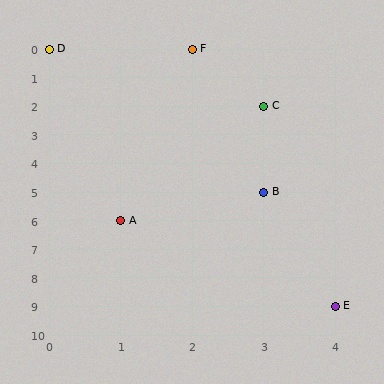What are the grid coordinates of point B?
Point B is at grid coordinates (3, 5).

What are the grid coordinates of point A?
Point A is at grid coordinates (1, 6).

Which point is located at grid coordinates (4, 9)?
Point E is at (4, 9).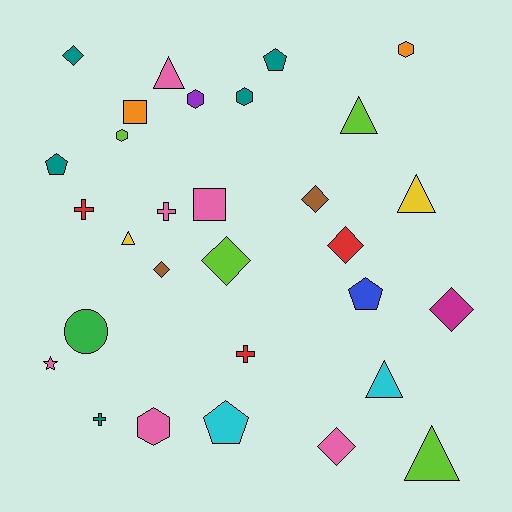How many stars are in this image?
There is 1 star.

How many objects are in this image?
There are 30 objects.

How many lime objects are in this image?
There are 4 lime objects.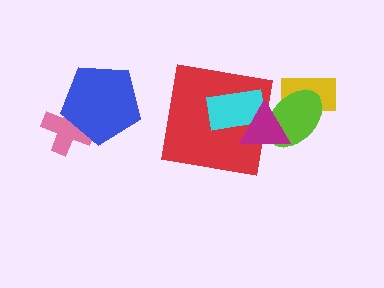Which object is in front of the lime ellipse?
The magenta triangle is in front of the lime ellipse.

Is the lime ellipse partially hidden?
Yes, it is partially covered by another shape.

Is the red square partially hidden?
Yes, it is partially covered by another shape.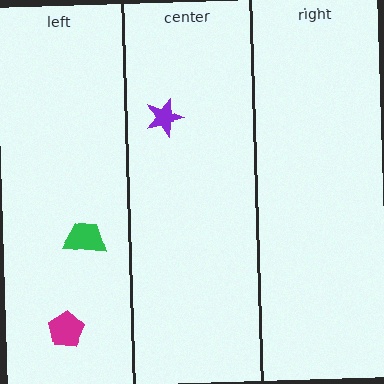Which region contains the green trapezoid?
The left region.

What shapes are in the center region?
The purple star.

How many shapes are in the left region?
2.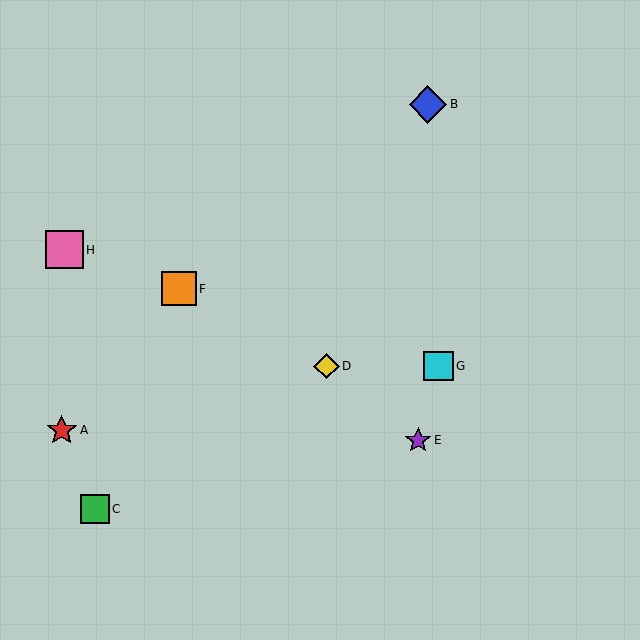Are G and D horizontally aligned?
Yes, both are at y≈366.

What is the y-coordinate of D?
Object D is at y≈366.